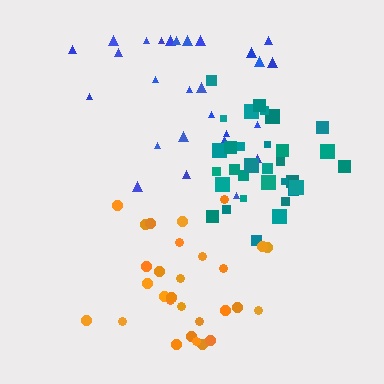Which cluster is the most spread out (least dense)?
Blue.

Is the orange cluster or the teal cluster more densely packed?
Teal.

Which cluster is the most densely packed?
Teal.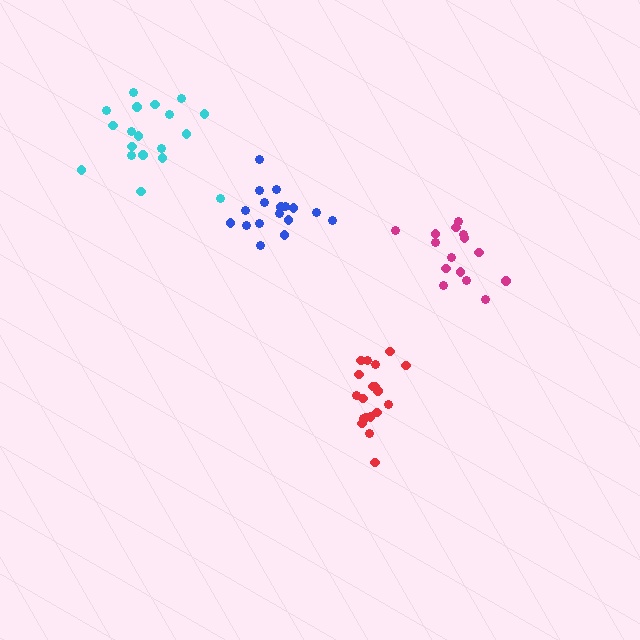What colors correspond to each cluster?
The clusters are colored: magenta, red, blue, cyan.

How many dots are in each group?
Group 1: 15 dots, Group 2: 19 dots, Group 3: 17 dots, Group 4: 19 dots (70 total).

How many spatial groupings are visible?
There are 4 spatial groupings.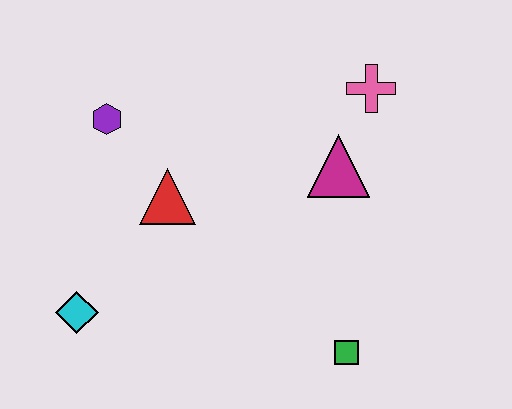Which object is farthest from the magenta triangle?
The cyan diamond is farthest from the magenta triangle.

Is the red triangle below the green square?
No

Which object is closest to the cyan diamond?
The red triangle is closest to the cyan diamond.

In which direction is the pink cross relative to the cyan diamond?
The pink cross is to the right of the cyan diamond.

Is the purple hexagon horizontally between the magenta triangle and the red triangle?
No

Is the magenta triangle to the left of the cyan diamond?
No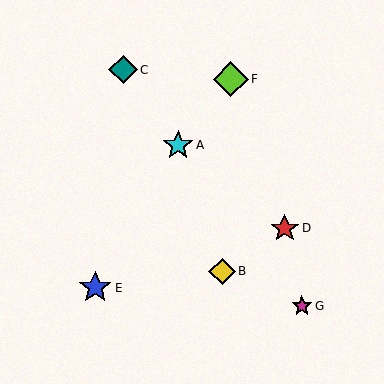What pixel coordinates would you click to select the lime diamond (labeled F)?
Click at (231, 79) to select the lime diamond F.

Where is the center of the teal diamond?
The center of the teal diamond is at (123, 70).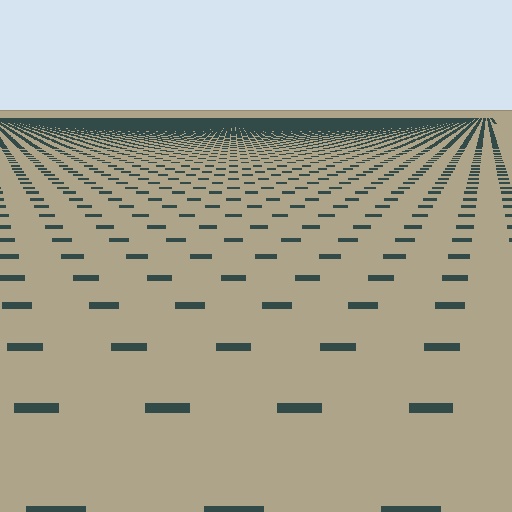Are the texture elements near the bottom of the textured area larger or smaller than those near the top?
Larger. Near the bottom, elements are closer to the viewer and appear at a bigger on-screen size.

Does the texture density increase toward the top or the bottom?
Density increases toward the top.